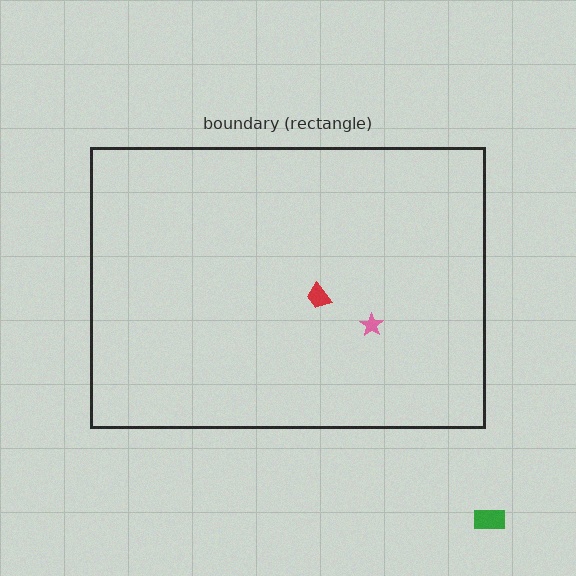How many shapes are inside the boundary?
2 inside, 1 outside.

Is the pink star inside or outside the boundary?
Inside.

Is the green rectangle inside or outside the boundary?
Outside.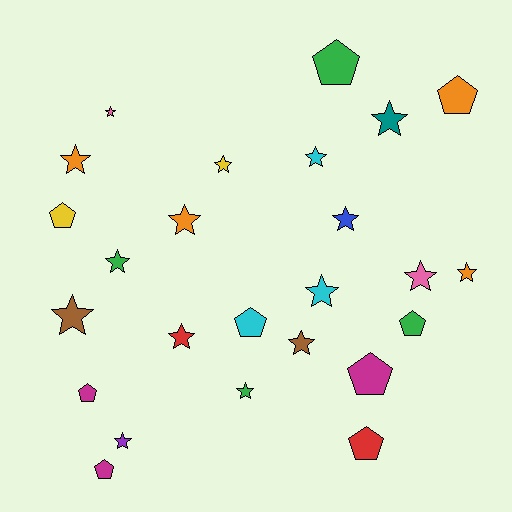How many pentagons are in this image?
There are 9 pentagons.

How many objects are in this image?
There are 25 objects.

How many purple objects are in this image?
There is 1 purple object.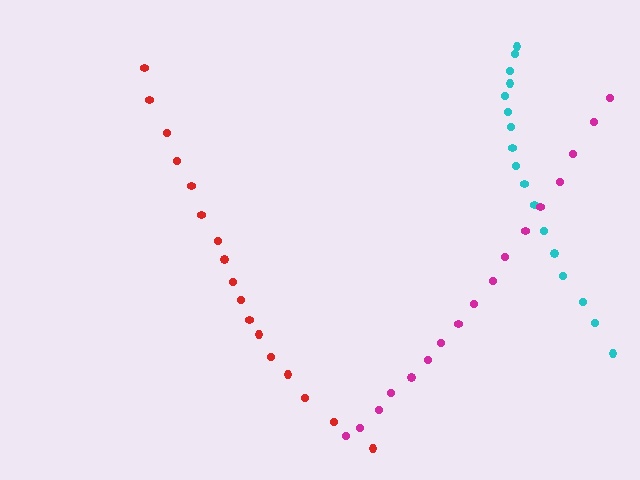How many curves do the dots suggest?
There are 3 distinct paths.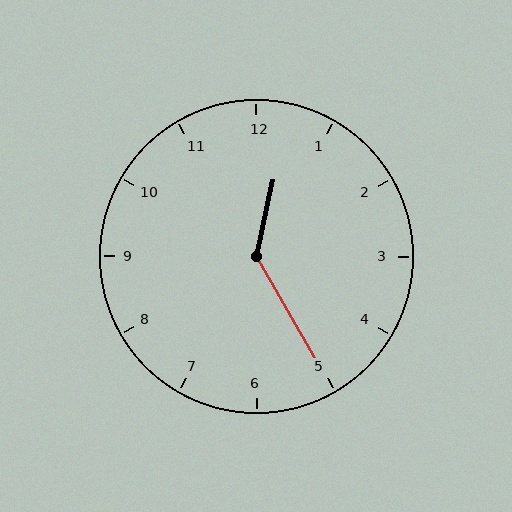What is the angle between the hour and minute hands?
Approximately 138 degrees.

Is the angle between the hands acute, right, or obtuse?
It is obtuse.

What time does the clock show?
12:25.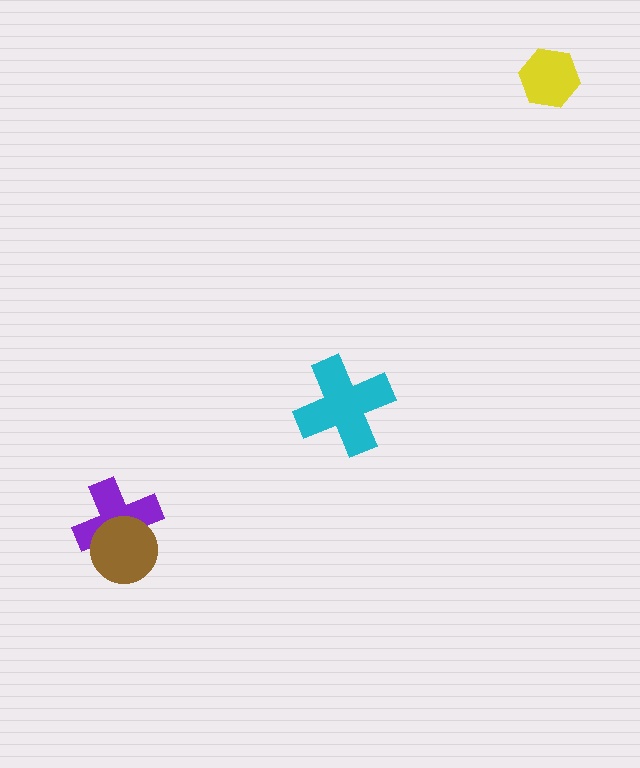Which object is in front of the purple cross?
The brown circle is in front of the purple cross.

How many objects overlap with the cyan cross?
0 objects overlap with the cyan cross.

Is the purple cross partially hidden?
Yes, it is partially covered by another shape.